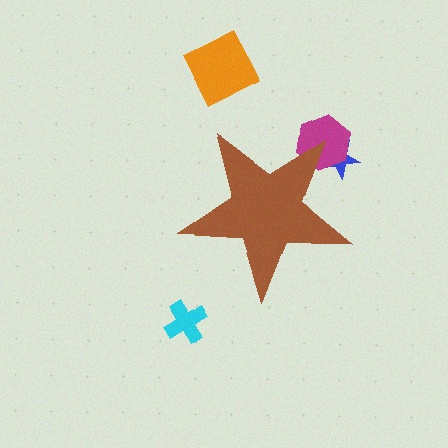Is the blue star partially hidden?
Yes, the blue star is partially hidden behind the brown star.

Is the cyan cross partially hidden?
No, the cyan cross is fully visible.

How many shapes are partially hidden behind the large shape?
2 shapes are partially hidden.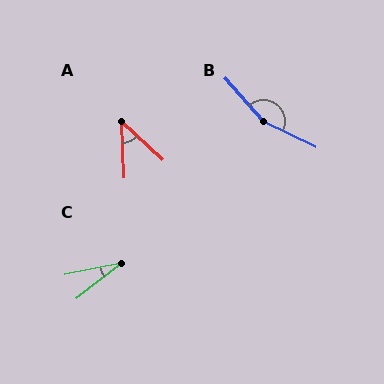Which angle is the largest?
B, at approximately 158 degrees.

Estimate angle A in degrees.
Approximately 45 degrees.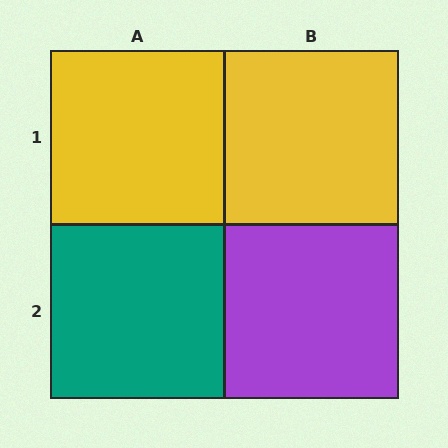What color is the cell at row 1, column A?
Yellow.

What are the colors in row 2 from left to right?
Teal, purple.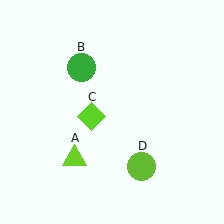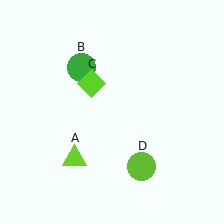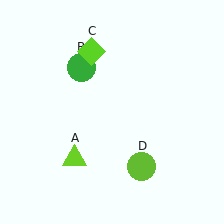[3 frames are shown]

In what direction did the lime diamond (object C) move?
The lime diamond (object C) moved up.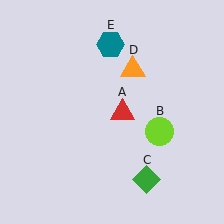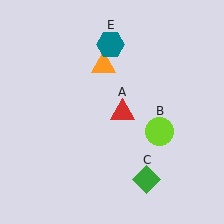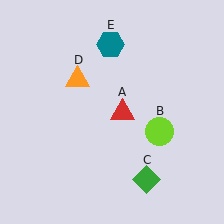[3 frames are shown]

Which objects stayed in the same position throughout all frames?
Red triangle (object A) and lime circle (object B) and green diamond (object C) and teal hexagon (object E) remained stationary.